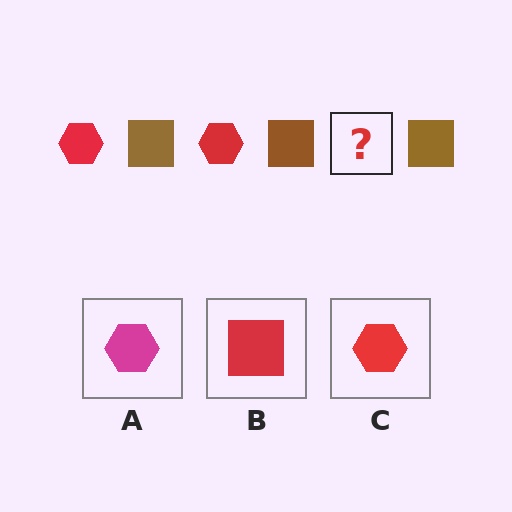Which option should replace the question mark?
Option C.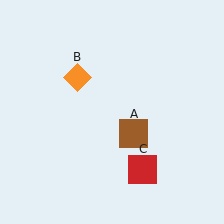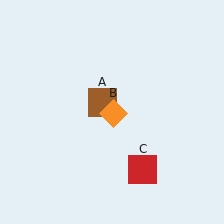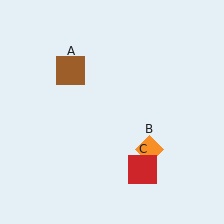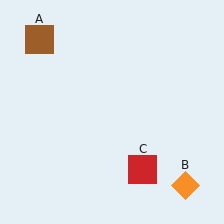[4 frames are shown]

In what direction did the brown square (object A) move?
The brown square (object A) moved up and to the left.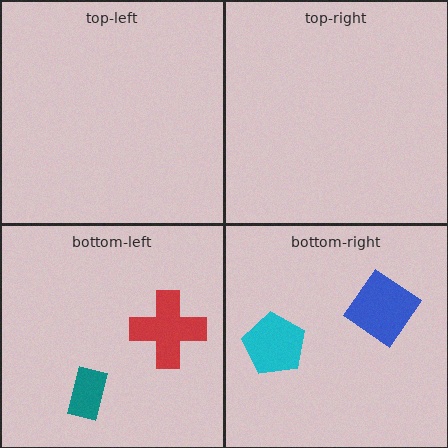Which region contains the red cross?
The bottom-left region.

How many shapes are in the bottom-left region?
2.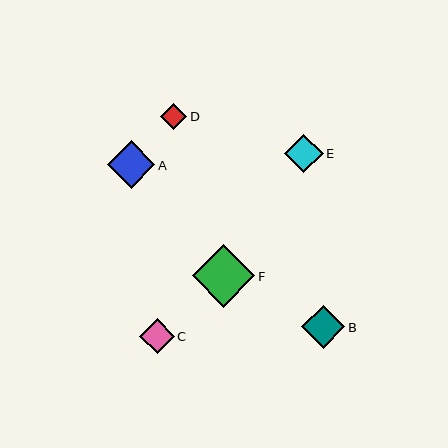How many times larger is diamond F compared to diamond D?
Diamond F is approximately 2.4 times the size of diamond D.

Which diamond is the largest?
Diamond F is the largest with a size of approximately 62 pixels.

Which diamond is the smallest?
Diamond D is the smallest with a size of approximately 26 pixels.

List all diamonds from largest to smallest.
From largest to smallest: F, A, B, E, C, D.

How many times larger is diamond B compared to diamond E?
Diamond B is approximately 1.1 times the size of diamond E.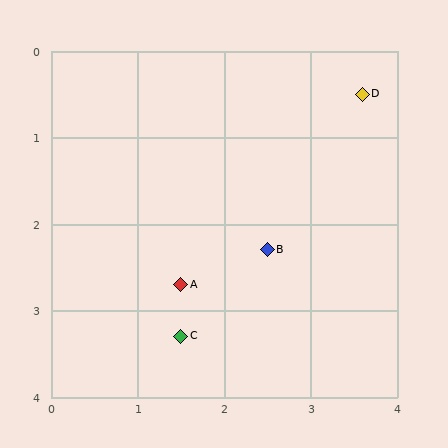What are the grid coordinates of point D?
Point D is at approximately (3.6, 0.5).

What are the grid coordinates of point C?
Point C is at approximately (1.5, 3.3).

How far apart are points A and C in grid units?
Points A and C are about 0.6 grid units apart.